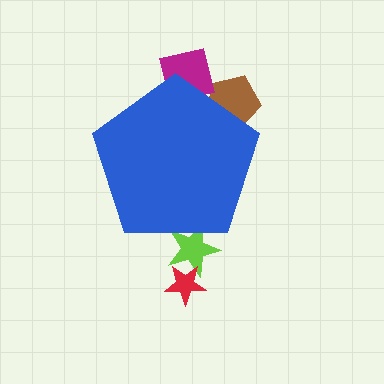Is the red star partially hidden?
No, the red star is fully visible.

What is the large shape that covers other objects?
A blue pentagon.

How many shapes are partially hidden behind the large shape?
3 shapes are partially hidden.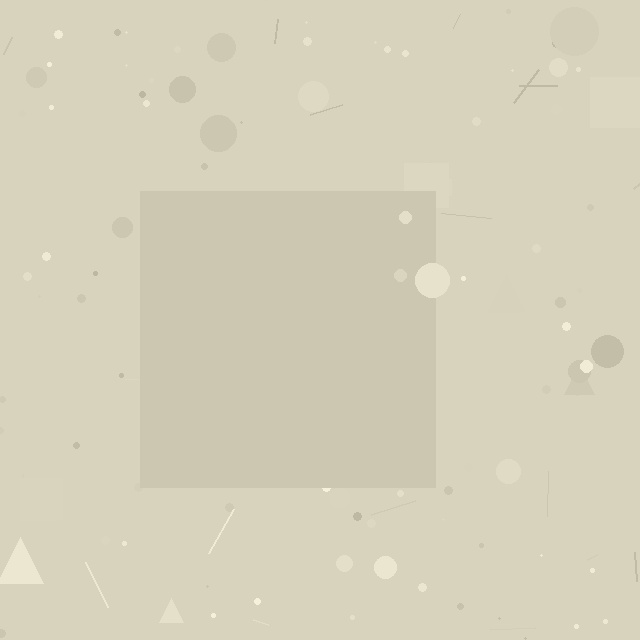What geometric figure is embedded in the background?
A square is embedded in the background.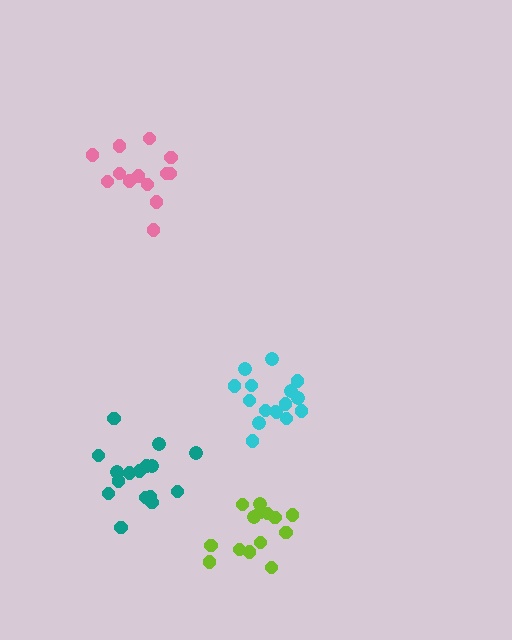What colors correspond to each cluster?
The clusters are colored: teal, cyan, pink, lime.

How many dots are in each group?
Group 1: 16 dots, Group 2: 16 dots, Group 3: 13 dots, Group 4: 14 dots (59 total).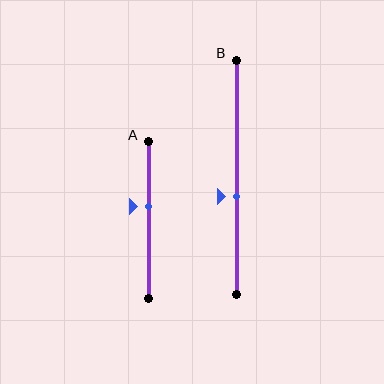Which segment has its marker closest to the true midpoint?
Segment B has its marker closest to the true midpoint.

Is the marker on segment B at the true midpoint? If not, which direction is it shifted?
No, the marker on segment B is shifted downward by about 8% of the segment length.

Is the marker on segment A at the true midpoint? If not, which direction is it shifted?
No, the marker on segment A is shifted upward by about 9% of the segment length.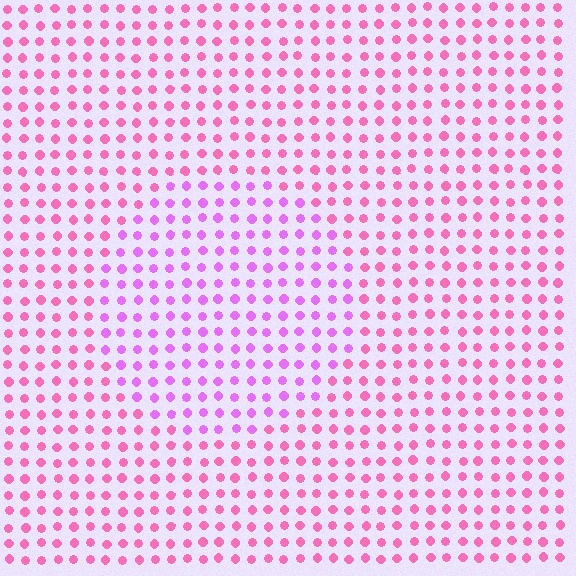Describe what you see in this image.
The image is filled with small pink elements in a uniform arrangement. A circle-shaped region is visible where the elements are tinted to a slightly different hue, forming a subtle color boundary.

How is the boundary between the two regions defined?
The boundary is defined purely by a slight shift in hue (about 34 degrees). Spacing, size, and orientation are identical on both sides.